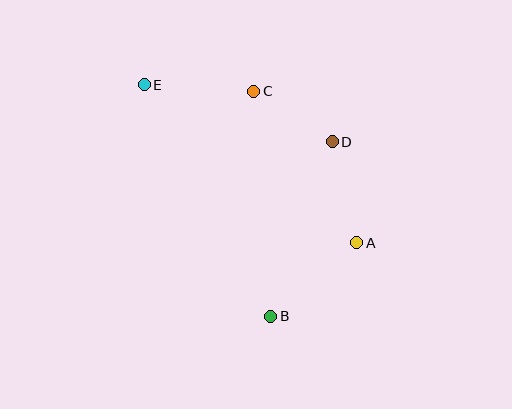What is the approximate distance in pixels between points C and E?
The distance between C and E is approximately 110 pixels.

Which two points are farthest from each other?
Points A and E are farthest from each other.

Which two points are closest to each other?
Points C and D are closest to each other.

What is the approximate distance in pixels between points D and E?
The distance between D and E is approximately 197 pixels.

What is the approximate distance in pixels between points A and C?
The distance between A and C is approximately 183 pixels.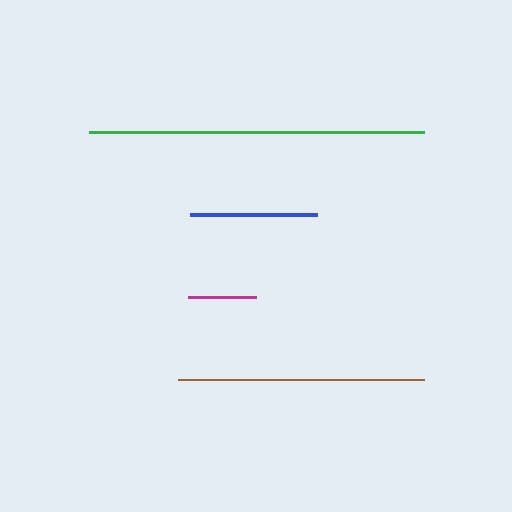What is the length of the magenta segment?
The magenta segment is approximately 68 pixels long.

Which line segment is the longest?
The green line is the longest at approximately 335 pixels.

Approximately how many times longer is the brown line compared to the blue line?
The brown line is approximately 1.9 times the length of the blue line.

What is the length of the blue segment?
The blue segment is approximately 127 pixels long.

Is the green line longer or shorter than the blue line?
The green line is longer than the blue line.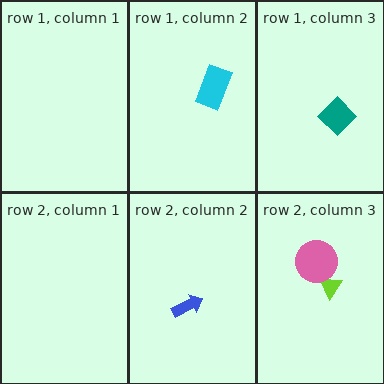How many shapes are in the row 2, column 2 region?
1.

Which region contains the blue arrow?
The row 2, column 2 region.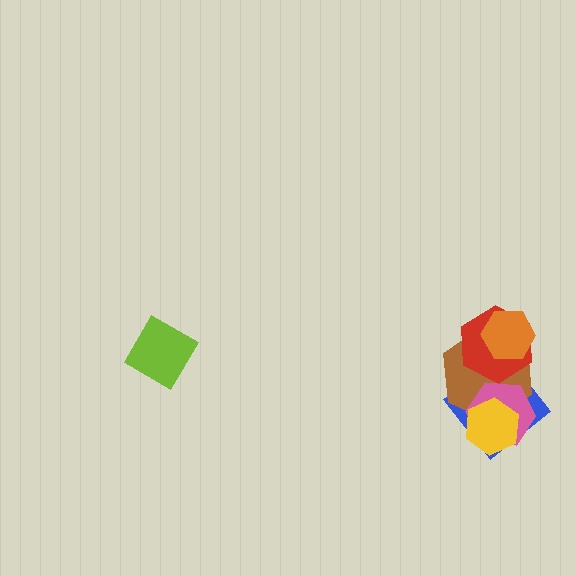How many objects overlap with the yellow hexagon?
3 objects overlap with the yellow hexagon.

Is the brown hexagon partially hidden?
Yes, it is partially covered by another shape.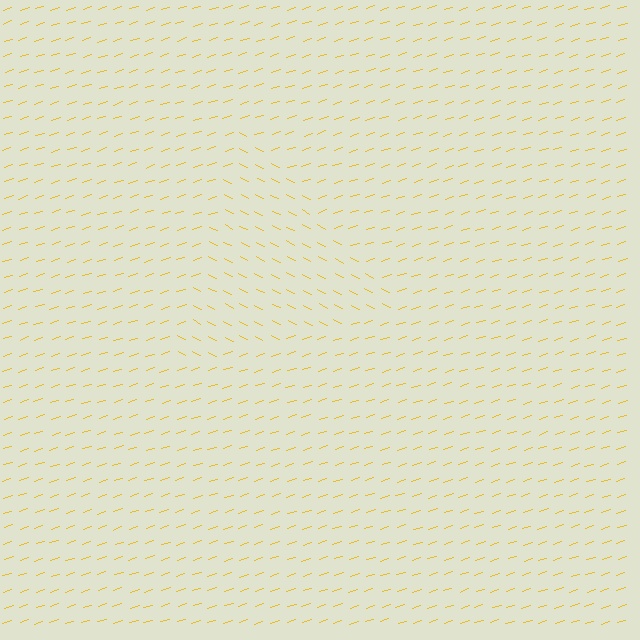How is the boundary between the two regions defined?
The boundary is defined purely by a change in line orientation (approximately 45 degrees difference). All lines are the same color and thickness.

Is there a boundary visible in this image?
Yes, there is a texture boundary formed by a change in line orientation.